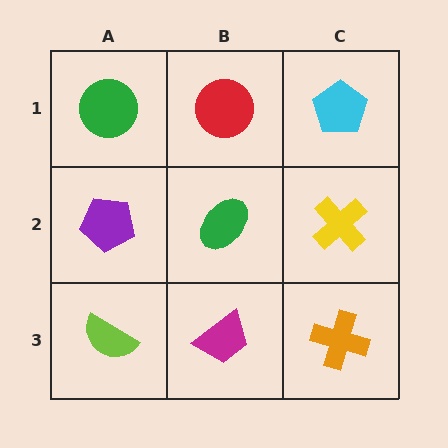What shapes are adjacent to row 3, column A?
A purple pentagon (row 2, column A), a magenta trapezoid (row 3, column B).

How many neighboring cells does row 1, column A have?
2.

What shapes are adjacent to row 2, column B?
A red circle (row 1, column B), a magenta trapezoid (row 3, column B), a purple pentagon (row 2, column A), a yellow cross (row 2, column C).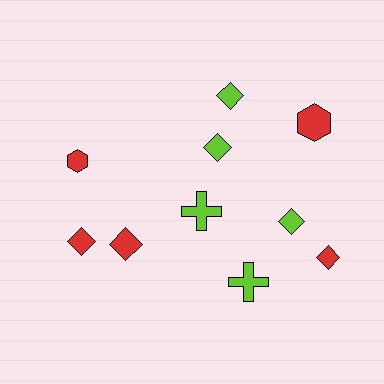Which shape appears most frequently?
Diamond, with 6 objects.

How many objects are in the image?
There are 10 objects.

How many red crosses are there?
There are no red crosses.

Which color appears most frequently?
Red, with 5 objects.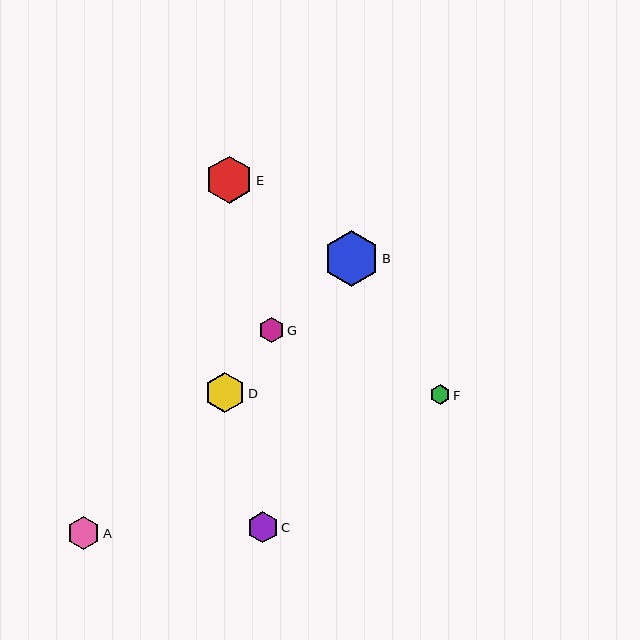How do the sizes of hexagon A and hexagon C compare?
Hexagon A and hexagon C are approximately the same size.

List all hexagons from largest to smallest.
From largest to smallest: B, E, D, A, C, G, F.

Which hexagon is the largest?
Hexagon B is the largest with a size of approximately 56 pixels.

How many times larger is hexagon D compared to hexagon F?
Hexagon D is approximately 2.0 times the size of hexagon F.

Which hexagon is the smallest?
Hexagon F is the smallest with a size of approximately 20 pixels.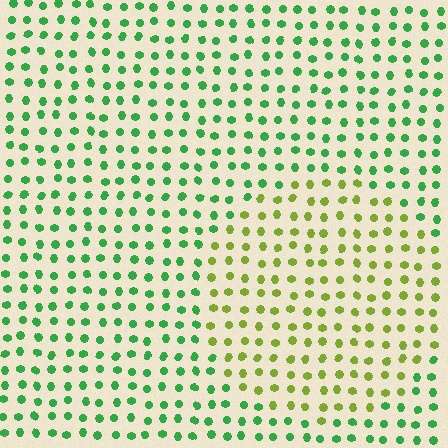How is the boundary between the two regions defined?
The boundary is defined purely by a slight shift in hue (about 48 degrees). Spacing, size, and orientation are identical on both sides.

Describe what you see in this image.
The image is filled with small green elements in a uniform arrangement. A circle-shaped region is visible where the elements are tinted to a slightly different hue, forming a subtle color boundary.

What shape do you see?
I see a circle.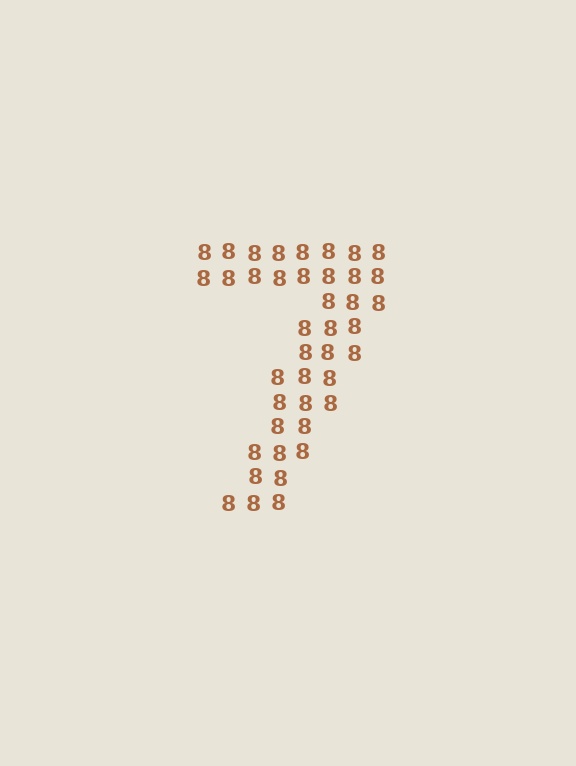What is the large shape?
The large shape is the digit 7.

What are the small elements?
The small elements are digit 8's.